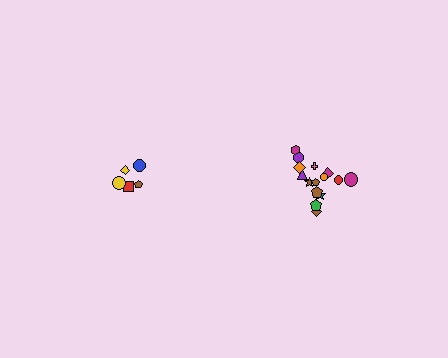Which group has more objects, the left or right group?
The right group.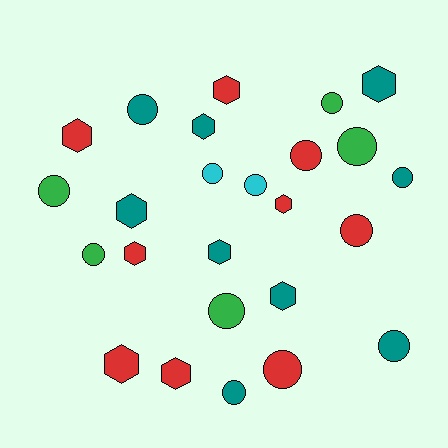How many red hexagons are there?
There are 6 red hexagons.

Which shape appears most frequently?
Circle, with 14 objects.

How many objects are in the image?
There are 25 objects.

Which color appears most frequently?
Red, with 9 objects.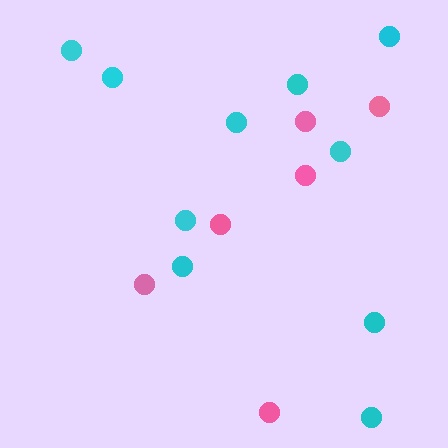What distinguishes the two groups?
There are 2 groups: one group of pink circles (6) and one group of cyan circles (10).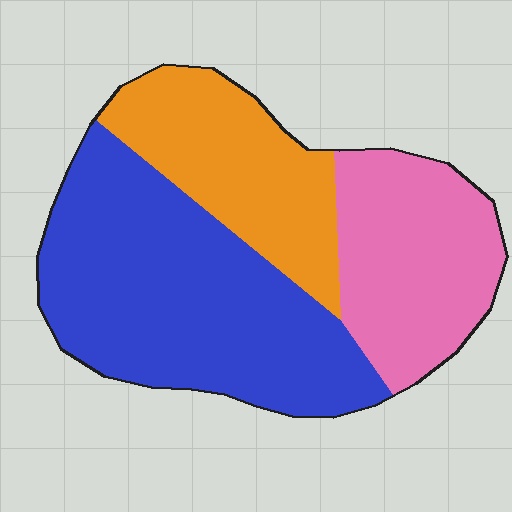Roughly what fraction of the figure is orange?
Orange takes up between a quarter and a half of the figure.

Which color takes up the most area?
Blue, at roughly 50%.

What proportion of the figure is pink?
Pink covers roughly 25% of the figure.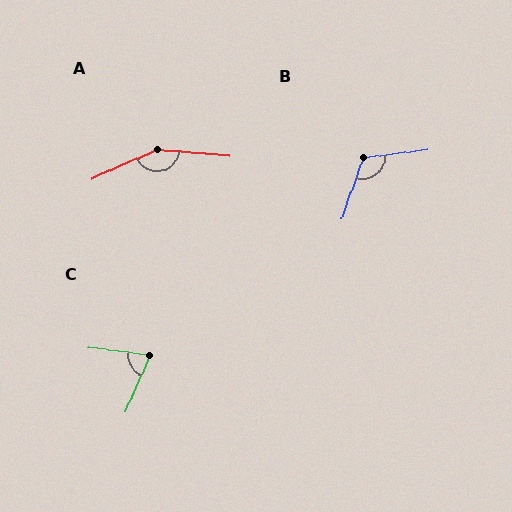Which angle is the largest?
A, at approximately 151 degrees.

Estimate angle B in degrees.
Approximately 117 degrees.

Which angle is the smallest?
C, at approximately 74 degrees.